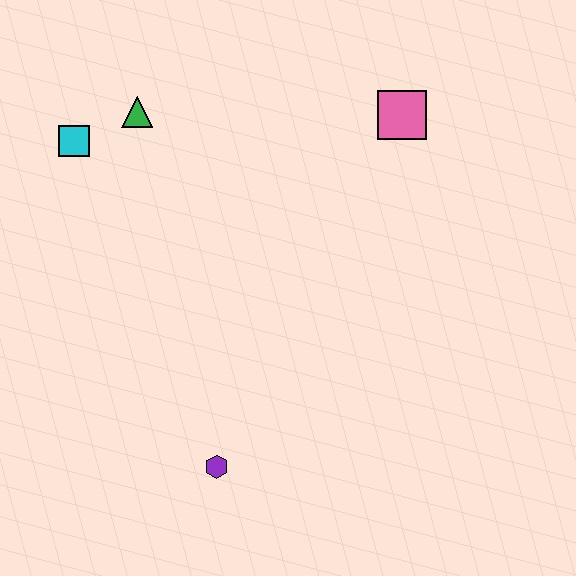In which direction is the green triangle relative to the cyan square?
The green triangle is to the right of the cyan square.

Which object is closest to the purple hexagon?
The cyan square is closest to the purple hexagon.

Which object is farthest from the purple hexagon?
The pink square is farthest from the purple hexagon.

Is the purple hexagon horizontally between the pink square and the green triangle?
Yes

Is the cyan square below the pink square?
Yes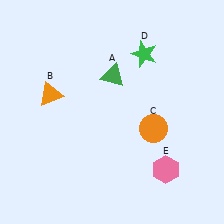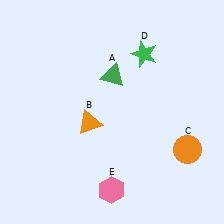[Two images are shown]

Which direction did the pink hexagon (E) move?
The pink hexagon (E) moved left.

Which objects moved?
The objects that moved are: the orange triangle (B), the orange circle (C), the pink hexagon (E).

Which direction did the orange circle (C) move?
The orange circle (C) moved right.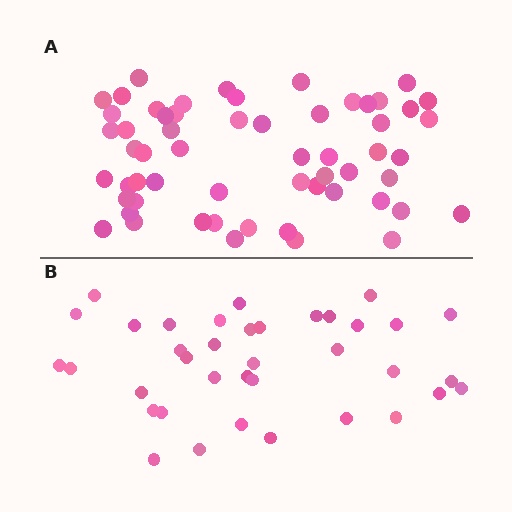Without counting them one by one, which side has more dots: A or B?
Region A (the top region) has more dots.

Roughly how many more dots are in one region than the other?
Region A has approximately 20 more dots than region B.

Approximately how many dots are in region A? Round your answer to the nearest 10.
About 60 dots. (The exact count is 58, which rounds to 60.)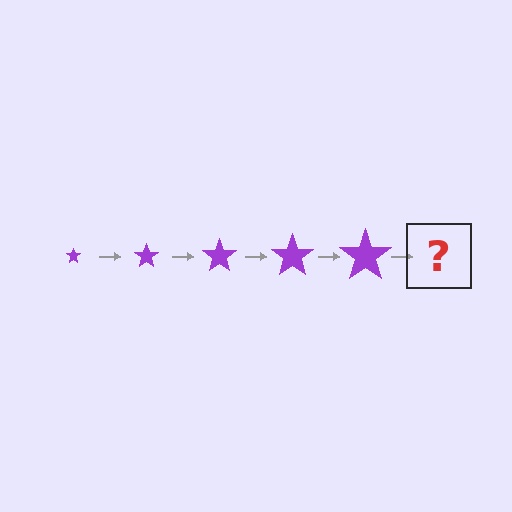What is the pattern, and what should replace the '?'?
The pattern is that the star gets progressively larger each step. The '?' should be a purple star, larger than the previous one.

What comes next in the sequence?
The next element should be a purple star, larger than the previous one.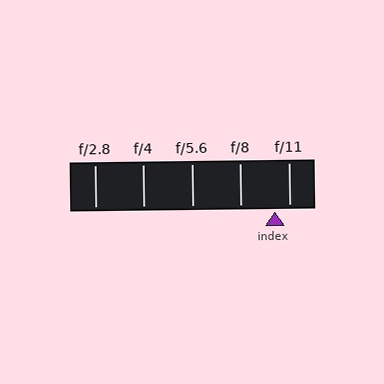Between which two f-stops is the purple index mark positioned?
The index mark is between f/8 and f/11.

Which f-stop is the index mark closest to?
The index mark is closest to f/11.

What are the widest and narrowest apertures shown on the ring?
The widest aperture shown is f/2.8 and the narrowest is f/11.